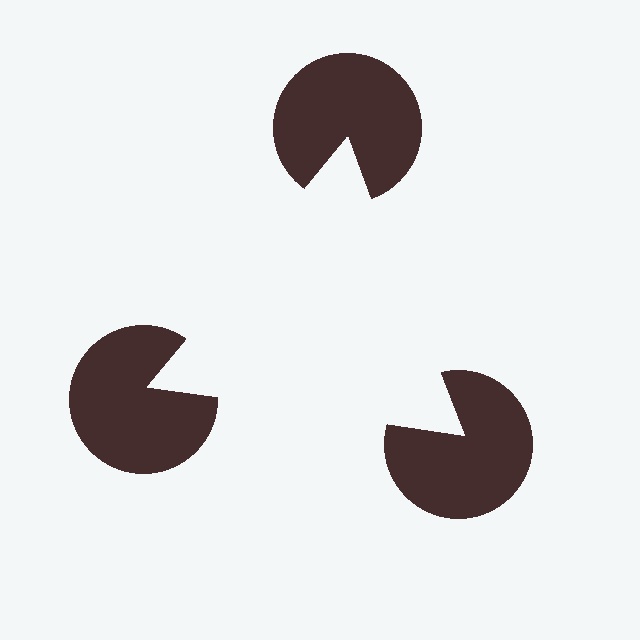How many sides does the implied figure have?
3 sides.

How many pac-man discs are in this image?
There are 3 — one at each vertex of the illusory triangle.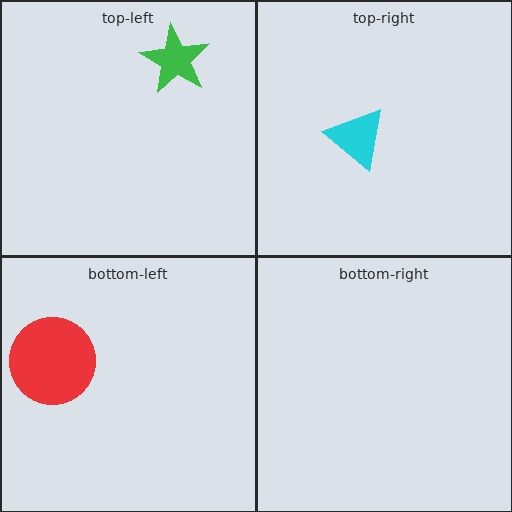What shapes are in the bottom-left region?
The red circle.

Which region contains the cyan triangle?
The top-right region.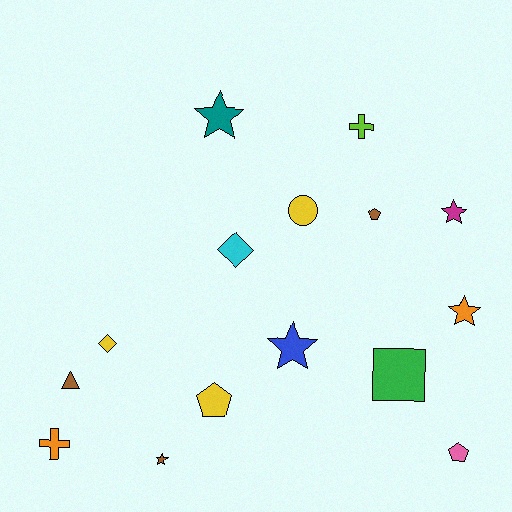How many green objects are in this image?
There is 1 green object.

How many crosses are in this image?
There are 2 crosses.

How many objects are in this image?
There are 15 objects.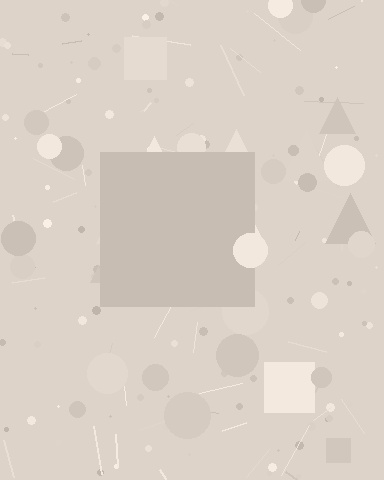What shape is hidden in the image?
A square is hidden in the image.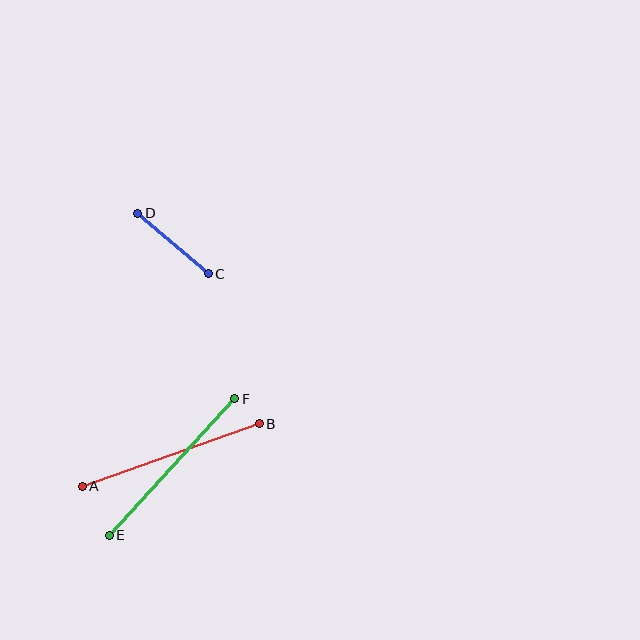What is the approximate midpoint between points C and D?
The midpoint is at approximately (173, 243) pixels.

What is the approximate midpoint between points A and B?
The midpoint is at approximately (171, 455) pixels.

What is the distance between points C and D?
The distance is approximately 93 pixels.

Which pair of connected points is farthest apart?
Points A and B are farthest apart.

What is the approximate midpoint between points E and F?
The midpoint is at approximately (172, 467) pixels.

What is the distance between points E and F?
The distance is approximately 185 pixels.